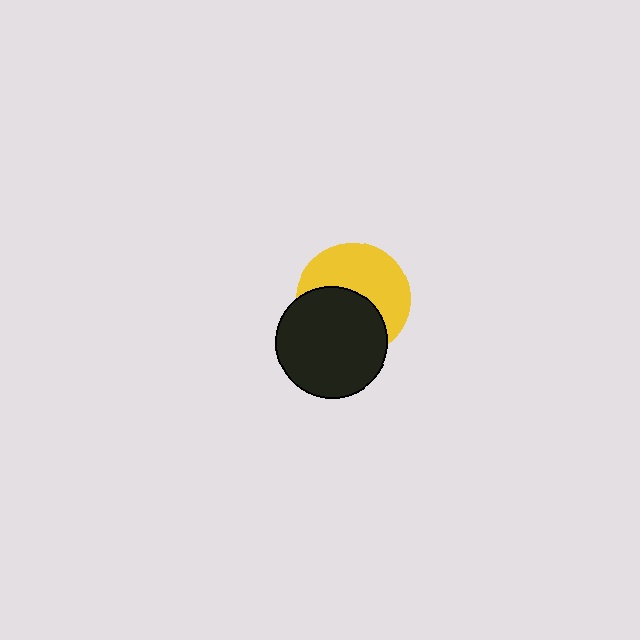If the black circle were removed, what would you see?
You would see the complete yellow circle.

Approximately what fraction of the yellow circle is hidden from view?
Roughly 47% of the yellow circle is hidden behind the black circle.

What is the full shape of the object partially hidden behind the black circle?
The partially hidden object is a yellow circle.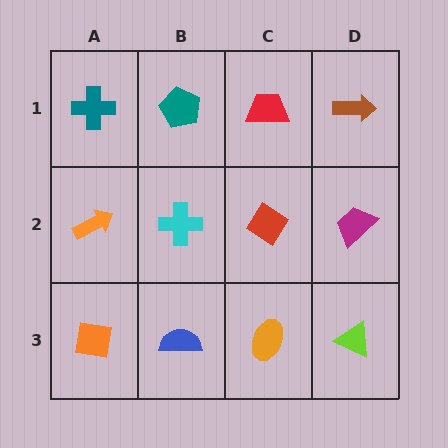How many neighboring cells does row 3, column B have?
3.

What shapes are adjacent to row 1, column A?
An orange arrow (row 2, column A), a teal pentagon (row 1, column B).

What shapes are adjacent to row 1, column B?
A cyan cross (row 2, column B), a teal cross (row 1, column A), a red trapezoid (row 1, column C).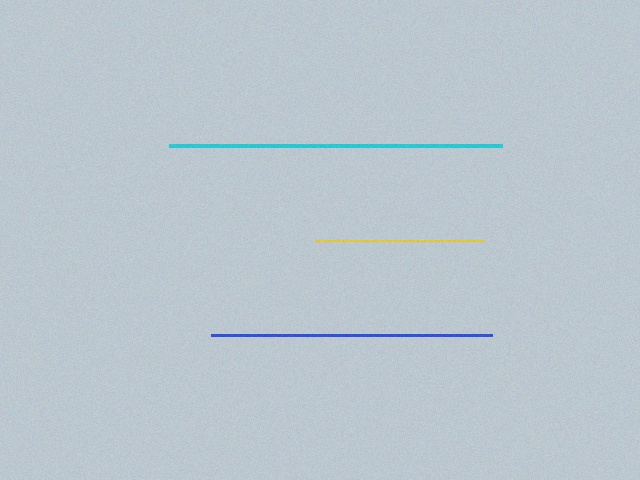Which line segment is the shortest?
The yellow line is the shortest at approximately 169 pixels.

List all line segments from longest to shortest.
From longest to shortest: cyan, blue, yellow.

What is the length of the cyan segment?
The cyan segment is approximately 333 pixels long.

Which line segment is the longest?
The cyan line is the longest at approximately 333 pixels.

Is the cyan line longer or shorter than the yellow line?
The cyan line is longer than the yellow line.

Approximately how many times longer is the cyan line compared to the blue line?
The cyan line is approximately 1.2 times the length of the blue line.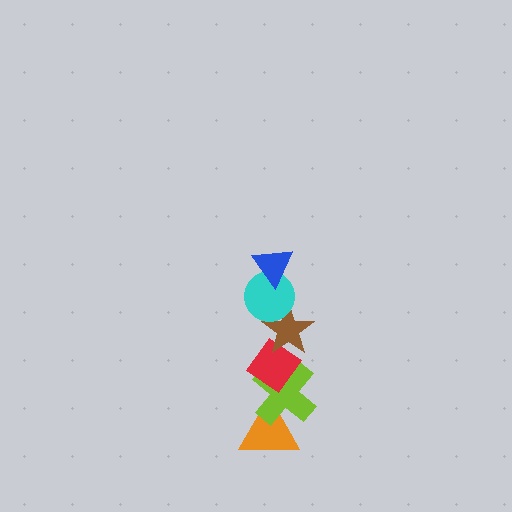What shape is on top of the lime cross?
The red diamond is on top of the lime cross.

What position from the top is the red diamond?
The red diamond is 4th from the top.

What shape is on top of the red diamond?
The brown star is on top of the red diamond.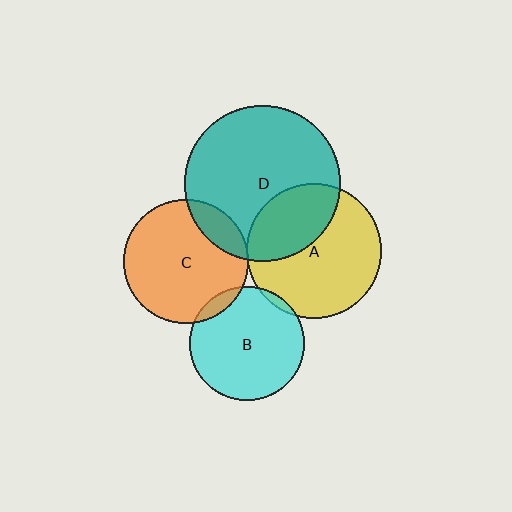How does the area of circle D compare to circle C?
Approximately 1.6 times.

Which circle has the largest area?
Circle D (teal).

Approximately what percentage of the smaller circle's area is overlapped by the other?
Approximately 5%.